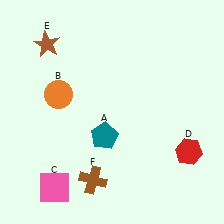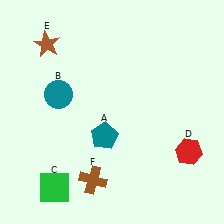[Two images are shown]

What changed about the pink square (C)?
In Image 1, C is pink. In Image 2, it changed to green.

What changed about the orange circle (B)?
In Image 1, B is orange. In Image 2, it changed to teal.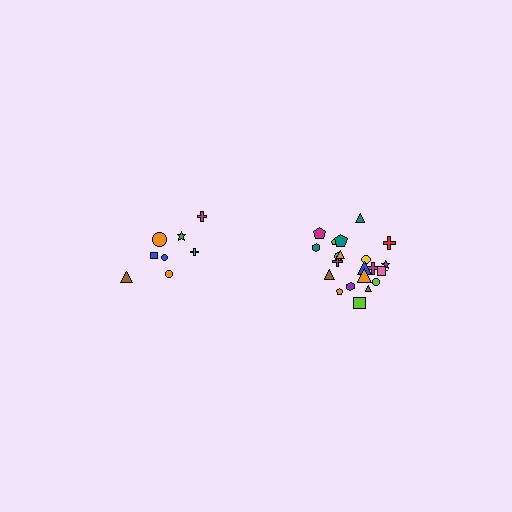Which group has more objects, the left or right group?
The right group.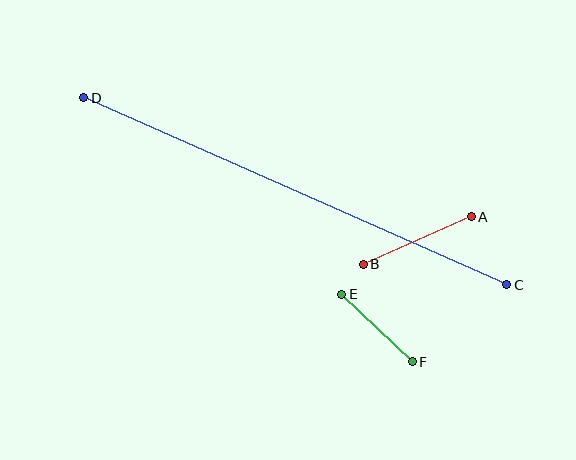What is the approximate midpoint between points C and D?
The midpoint is at approximately (295, 191) pixels.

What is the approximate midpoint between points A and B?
The midpoint is at approximately (417, 240) pixels.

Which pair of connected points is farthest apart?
Points C and D are farthest apart.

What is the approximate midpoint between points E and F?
The midpoint is at approximately (377, 328) pixels.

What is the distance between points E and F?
The distance is approximately 98 pixels.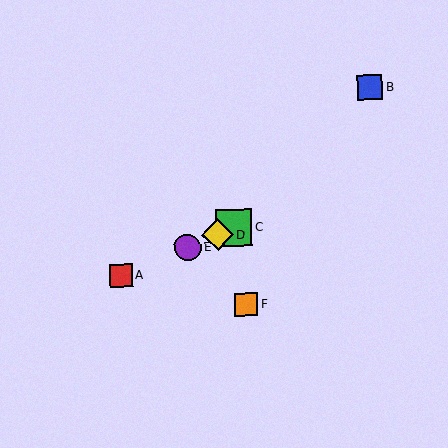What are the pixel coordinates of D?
Object D is at (218, 235).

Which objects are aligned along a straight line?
Objects A, C, D, E are aligned along a straight line.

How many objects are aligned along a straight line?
4 objects (A, C, D, E) are aligned along a straight line.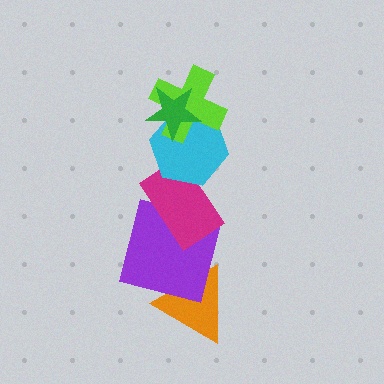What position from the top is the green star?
The green star is 1st from the top.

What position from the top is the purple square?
The purple square is 5th from the top.